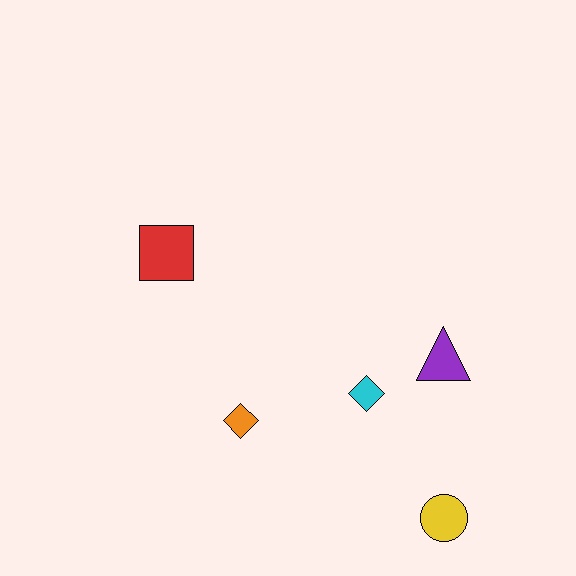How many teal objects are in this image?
There are no teal objects.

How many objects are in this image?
There are 5 objects.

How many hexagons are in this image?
There are no hexagons.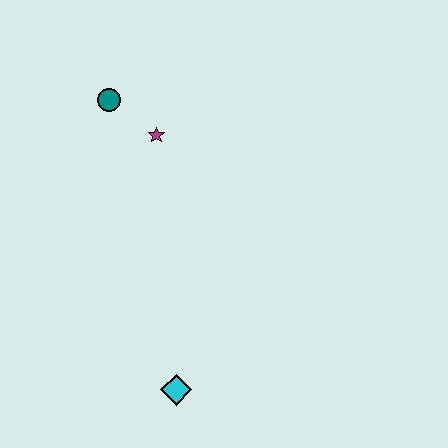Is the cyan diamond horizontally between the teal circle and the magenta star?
No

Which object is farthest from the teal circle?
The cyan diamond is farthest from the teal circle.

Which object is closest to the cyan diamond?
The magenta star is closest to the cyan diamond.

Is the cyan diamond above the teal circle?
No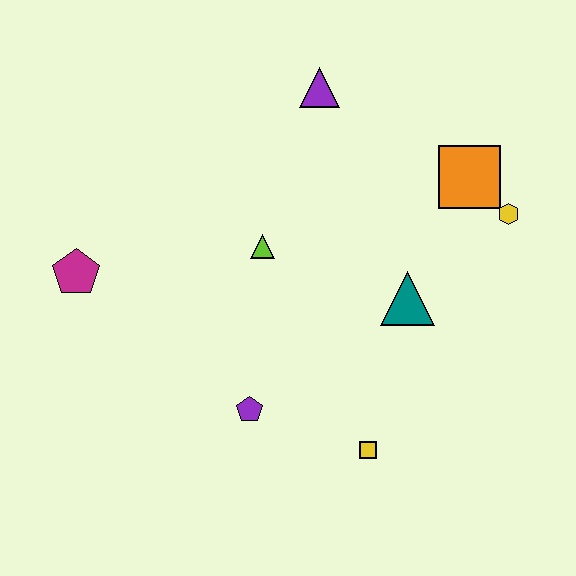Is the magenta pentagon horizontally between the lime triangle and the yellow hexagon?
No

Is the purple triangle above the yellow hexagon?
Yes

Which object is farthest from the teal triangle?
The magenta pentagon is farthest from the teal triangle.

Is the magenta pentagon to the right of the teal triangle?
No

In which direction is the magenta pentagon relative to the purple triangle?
The magenta pentagon is to the left of the purple triangle.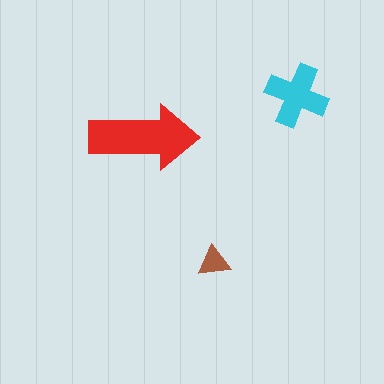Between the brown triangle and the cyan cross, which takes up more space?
The cyan cross.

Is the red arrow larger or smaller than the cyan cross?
Larger.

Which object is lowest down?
The brown triangle is bottommost.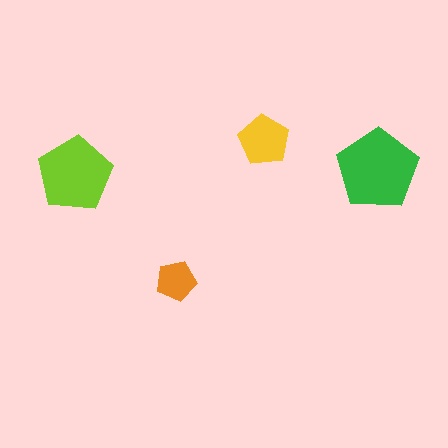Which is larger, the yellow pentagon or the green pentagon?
The green one.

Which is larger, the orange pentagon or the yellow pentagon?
The yellow one.